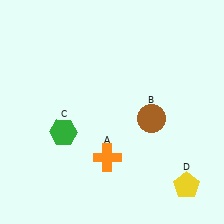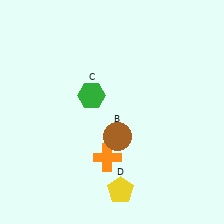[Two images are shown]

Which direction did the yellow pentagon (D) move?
The yellow pentagon (D) moved left.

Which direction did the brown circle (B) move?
The brown circle (B) moved left.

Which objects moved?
The objects that moved are: the brown circle (B), the green hexagon (C), the yellow pentagon (D).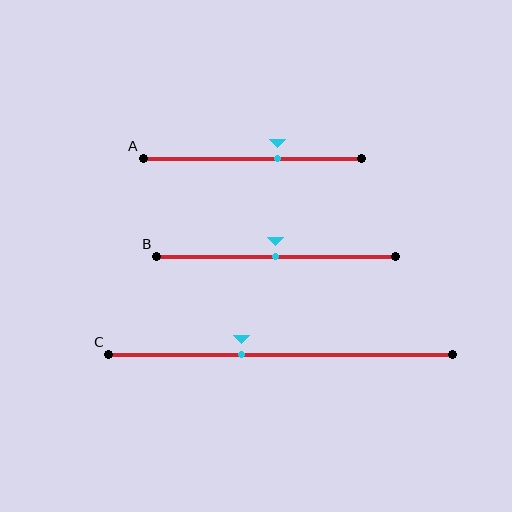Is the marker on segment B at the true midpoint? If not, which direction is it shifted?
Yes, the marker on segment B is at the true midpoint.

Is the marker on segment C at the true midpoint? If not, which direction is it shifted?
No, the marker on segment C is shifted to the left by about 11% of the segment length.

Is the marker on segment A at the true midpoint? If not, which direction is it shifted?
No, the marker on segment A is shifted to the right by about 11% of the segment length.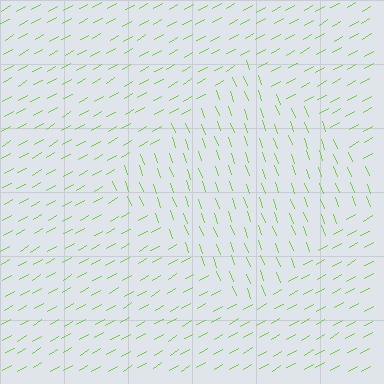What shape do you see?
I see a diamond.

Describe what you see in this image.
The image is filled with small lime line segments. A diamond region in the image has lines oriented differently from the surrounding lines, creating a visible texture boundary.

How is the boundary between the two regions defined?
The boundary is defined purely by a change in line orientation (approximately 80 degrees difference). All lines are the same color and thickness.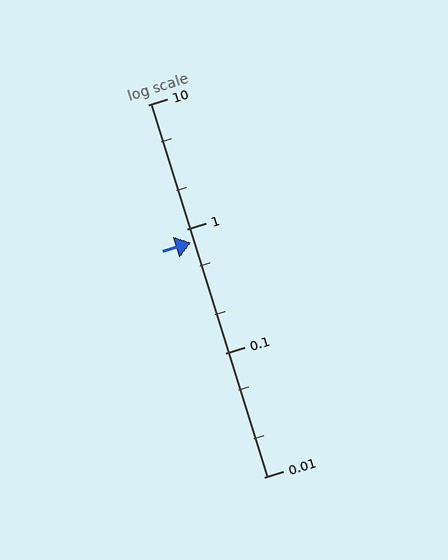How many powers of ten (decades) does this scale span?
The scale spans 3 decades, from 0.01 to 10.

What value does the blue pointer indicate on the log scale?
The pointer indicates approximately 0.78.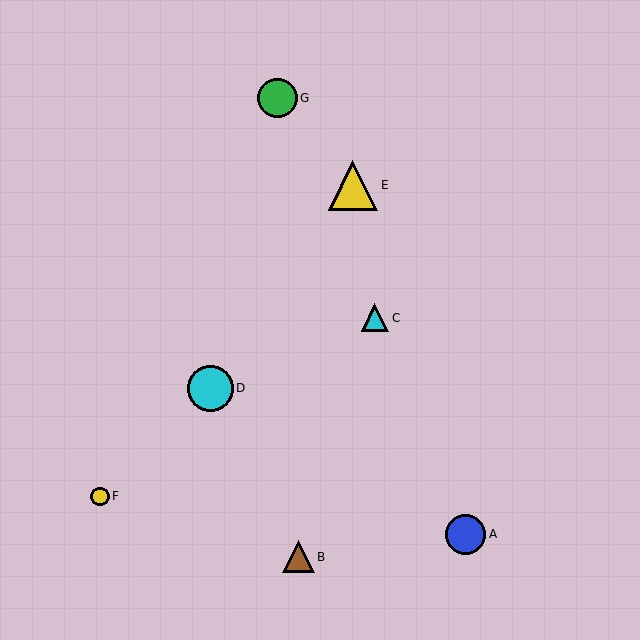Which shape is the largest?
The yellow triangle (labeled E) is the largest.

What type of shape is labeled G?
Shape G is a green circle.